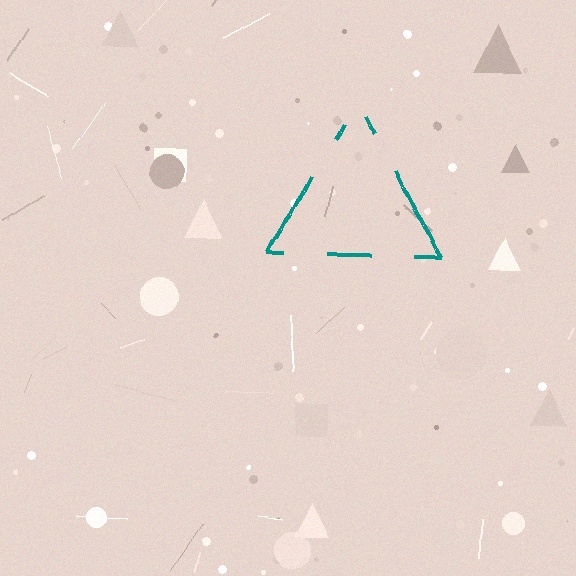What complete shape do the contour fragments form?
The contour fragments form a triangle.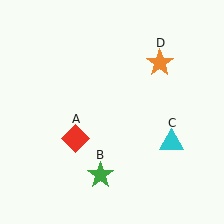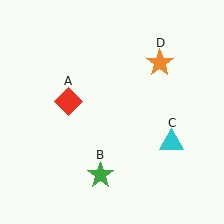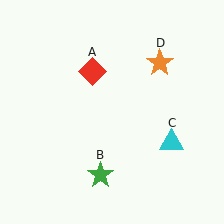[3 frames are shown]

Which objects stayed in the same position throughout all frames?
Green star (object B) and cyan triangle (object C) and orange star (object D) remained stationary.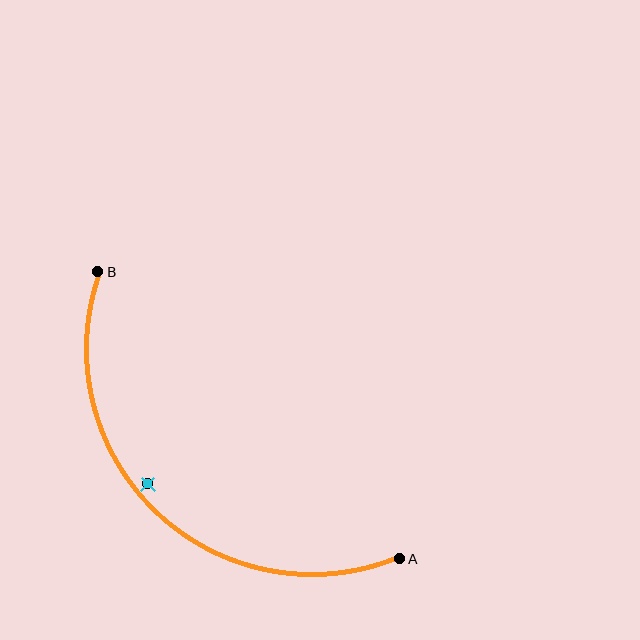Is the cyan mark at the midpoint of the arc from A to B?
No — the cyan mark does not lie on the arc at all. It sits slightly inside the curve.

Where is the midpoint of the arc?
The arc midpoint is the point on the curve farthest from the straight line joining A and B. It sits below and to the left of that line.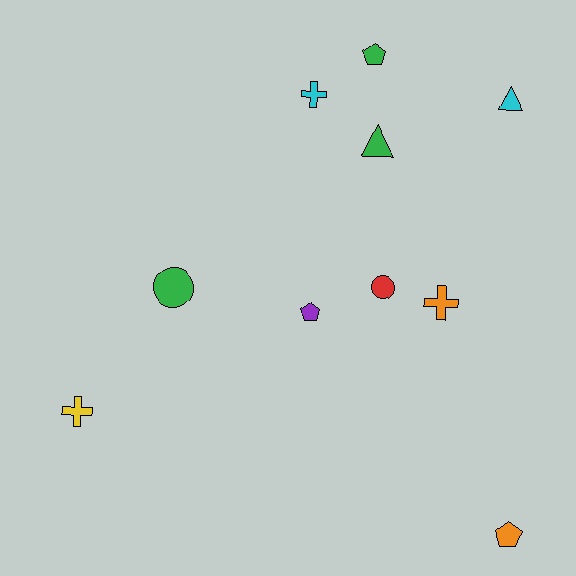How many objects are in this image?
There are 10 objects.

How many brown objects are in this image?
There are no brown objects.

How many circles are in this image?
There are 2 circles.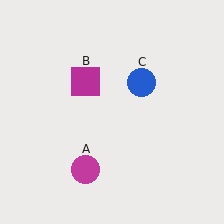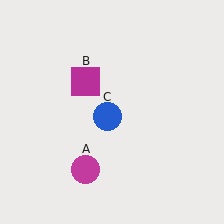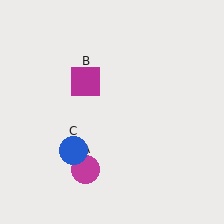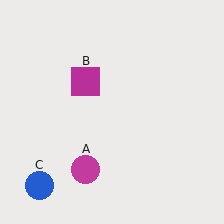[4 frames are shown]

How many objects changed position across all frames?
1 object changed position: blue circle (object C).